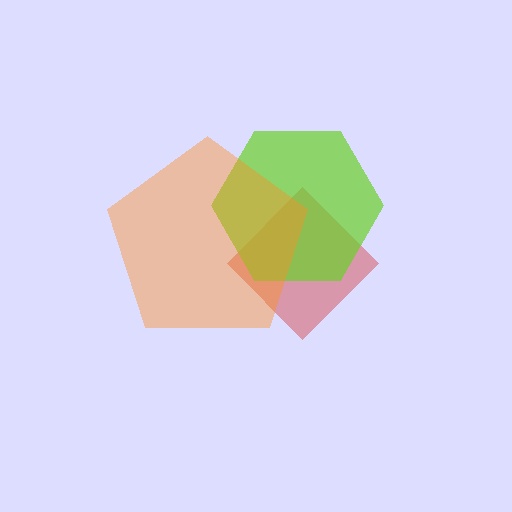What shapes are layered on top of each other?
The layered shapes are: a red diamond, a lime hexagon, an orange pentagon.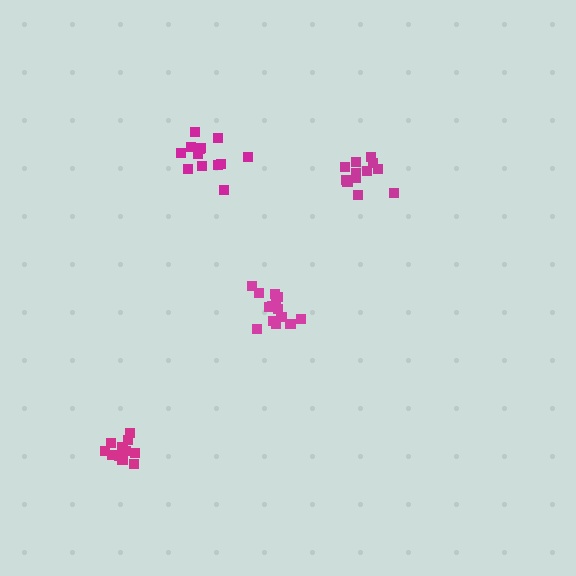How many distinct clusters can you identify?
There are 4 distinct clusters.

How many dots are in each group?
Group 1: 14 dots, Group 2: 12 dots, Group 3: 13 dots, Group 4: 11 dots (50 total).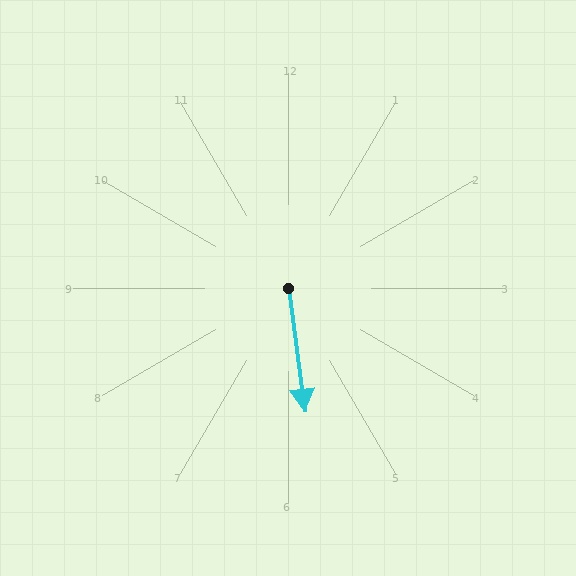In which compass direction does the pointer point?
South.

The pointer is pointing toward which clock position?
Roughly 6 o'clock.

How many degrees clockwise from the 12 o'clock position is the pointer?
Approximately 172 degrees.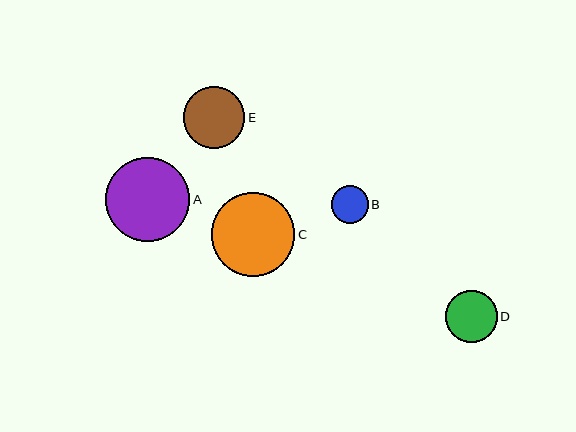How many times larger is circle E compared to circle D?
Circle E is approximately 1.2 times the size of circle D.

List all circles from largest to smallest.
From largest to smallest: A, C, E, D, B.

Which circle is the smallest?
Circle B is the smallest with a size of approximately 37 pixels.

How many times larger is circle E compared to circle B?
Circle E is approximately 1.7 times the size of circle B.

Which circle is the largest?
Circle A is the largest with a size of approximately 84 pixels.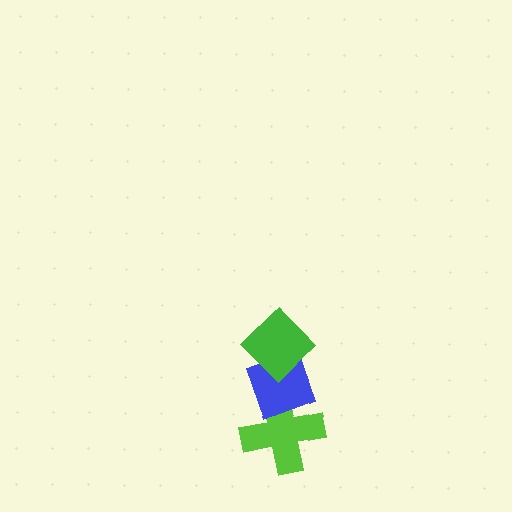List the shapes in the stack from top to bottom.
From top to bottom: the green diamond, the blue diamond, the lime cross.